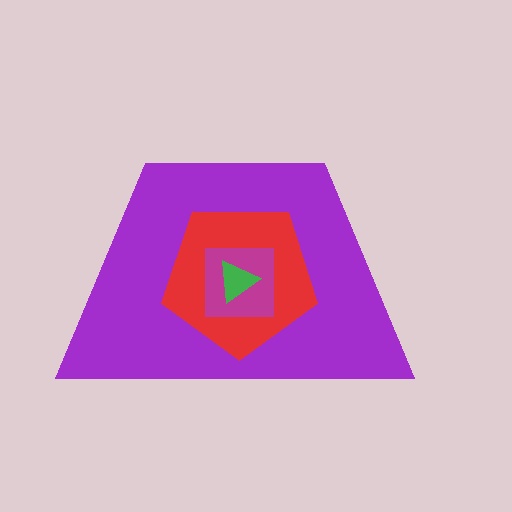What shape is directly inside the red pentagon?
The magenta square.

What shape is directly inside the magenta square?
The green triangle.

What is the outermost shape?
The purple trapezoid.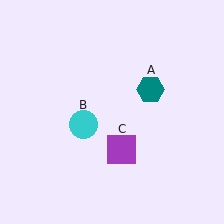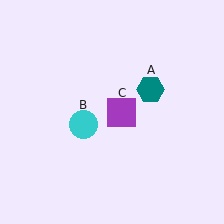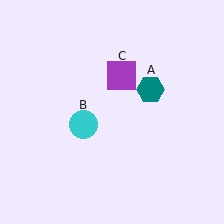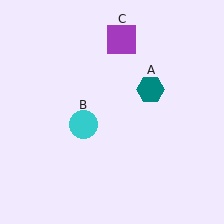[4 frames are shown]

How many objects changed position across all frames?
1 object changed position: purple square (object C).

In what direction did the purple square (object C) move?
The purple square (object C) moved up.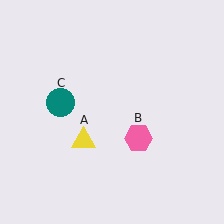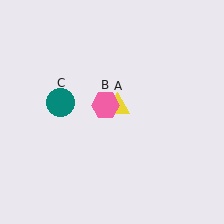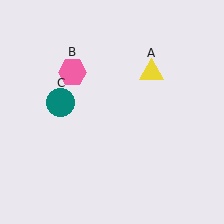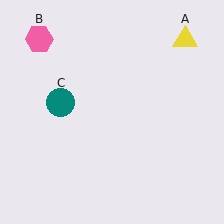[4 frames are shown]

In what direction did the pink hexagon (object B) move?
The pink hexagon (object B) moved up and to the left.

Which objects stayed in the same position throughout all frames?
Teal circle (object C) remained stationary.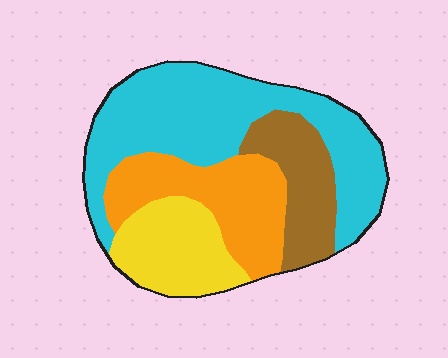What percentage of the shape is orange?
Orange takes up between a sixth and a third of the shape.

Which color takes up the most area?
Cyan, at roughly 45%.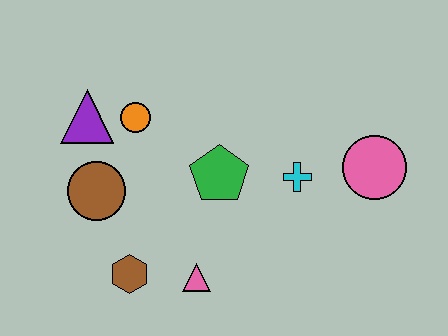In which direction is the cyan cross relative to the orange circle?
The cyan cross is to the right of the orange circle.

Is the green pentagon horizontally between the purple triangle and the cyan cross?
Yes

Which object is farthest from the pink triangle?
The pink circle is farthest from the pink triangle.